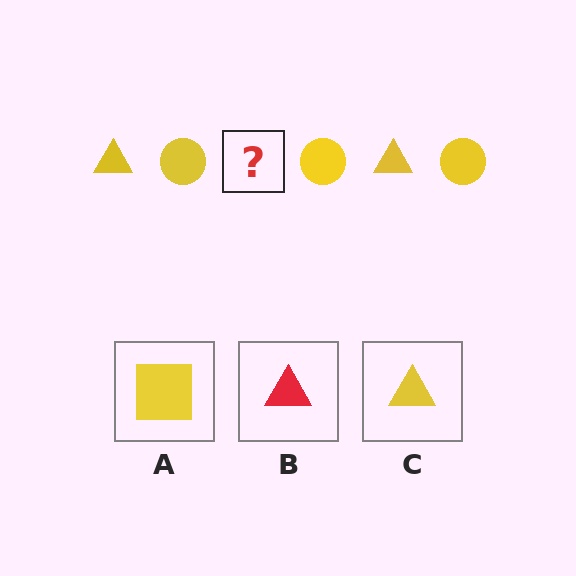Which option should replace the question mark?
Option C.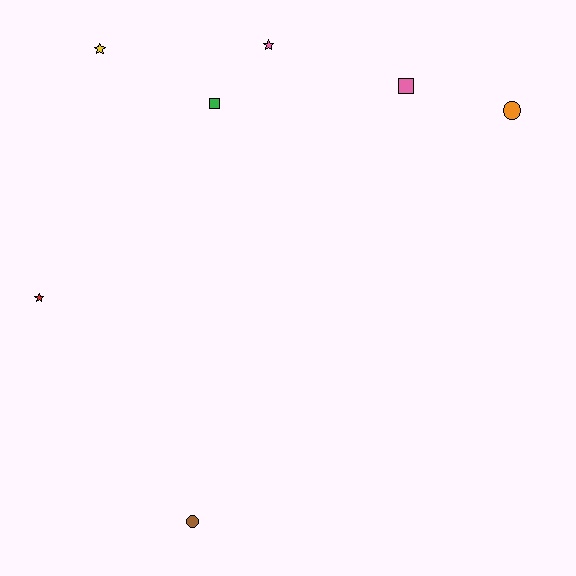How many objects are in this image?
There are 7 objects.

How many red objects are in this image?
There is 1 red object.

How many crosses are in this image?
There are no crosses.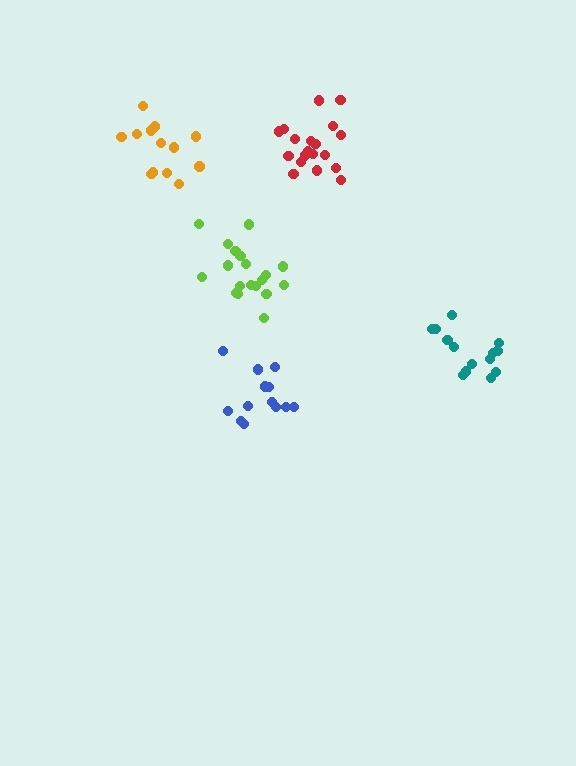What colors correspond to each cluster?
The clusters are colored: teal, orange, blue, red, lime.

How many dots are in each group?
Group 1: 14 dots, Group 2: 14 dots, Group 3: 13 dots, Group 4: 19 dots, Group 5: 19 dots (79 total).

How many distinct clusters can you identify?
There are 5 distinct clusters.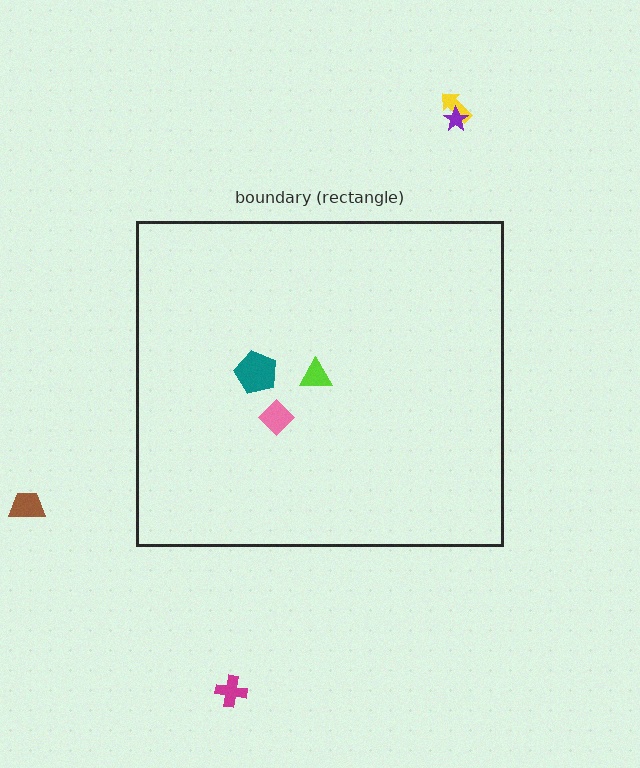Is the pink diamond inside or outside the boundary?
Inside.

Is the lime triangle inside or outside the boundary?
Inside.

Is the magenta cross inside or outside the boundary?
Outside.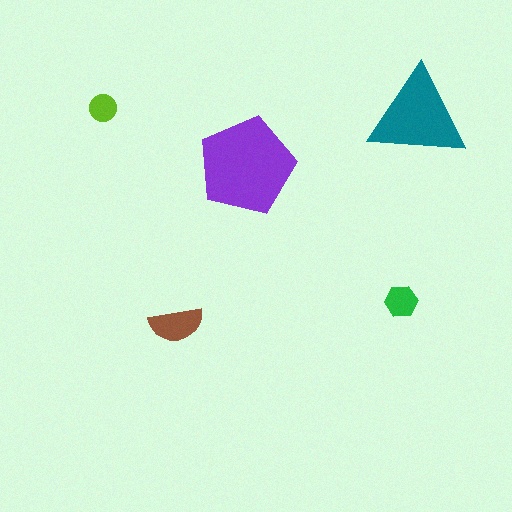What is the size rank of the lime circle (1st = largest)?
5th.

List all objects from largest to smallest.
The purple pentagon, the teal triangle, the brown semicircle, the green hexagon, the lime circle.